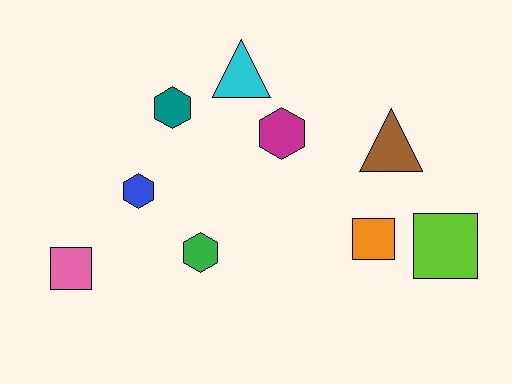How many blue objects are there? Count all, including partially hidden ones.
There is 1 blue object.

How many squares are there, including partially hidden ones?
There are 3 squares.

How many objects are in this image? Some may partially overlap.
There are 9 objects.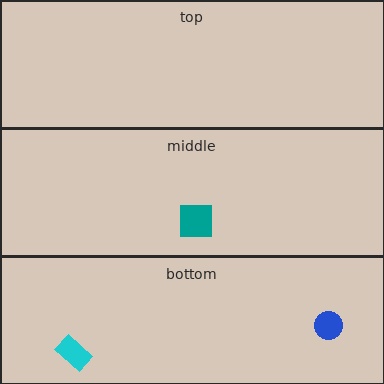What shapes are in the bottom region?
The blue circle, the cyan rectangle.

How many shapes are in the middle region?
1.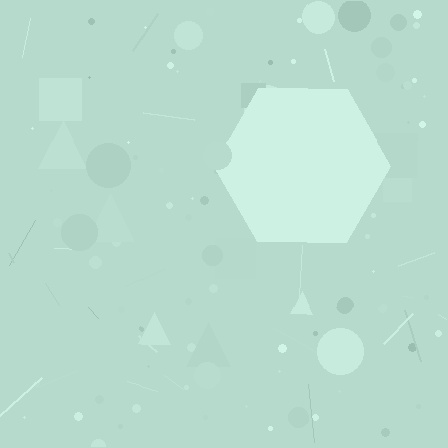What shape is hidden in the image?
A hexagon is hidden in the image.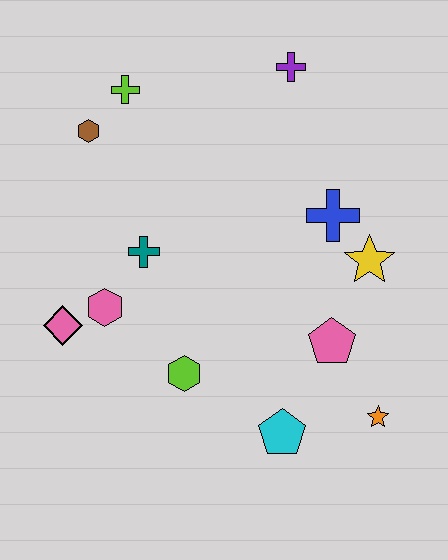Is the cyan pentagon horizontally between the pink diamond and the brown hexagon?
No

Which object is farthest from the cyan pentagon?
The lime cross is farthest from the cyan pentagon.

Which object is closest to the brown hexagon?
The lime cross is closest to the brown hexagon.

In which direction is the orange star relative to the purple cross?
The orange star is below the purple cross.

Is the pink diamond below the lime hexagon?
No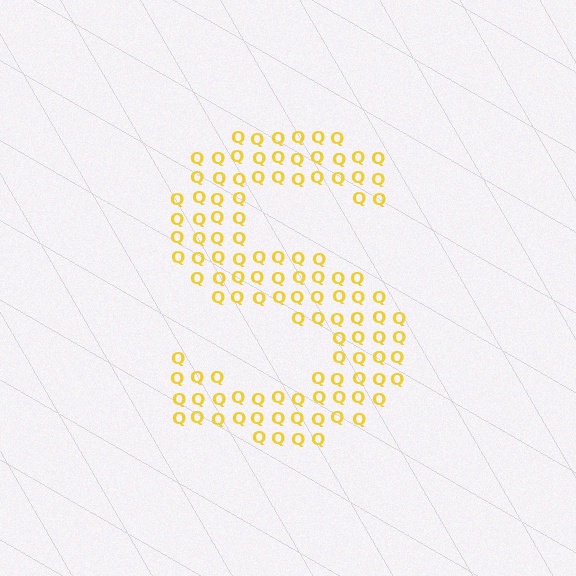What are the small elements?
The small elements are letter Q's.